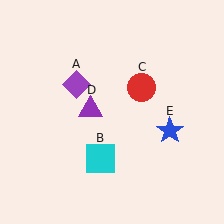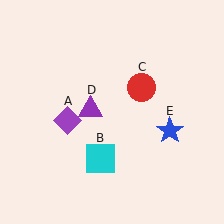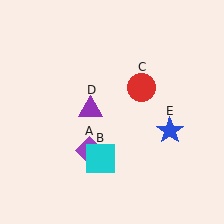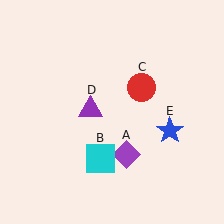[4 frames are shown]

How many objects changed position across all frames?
1 object changed position: purple diamond (object A).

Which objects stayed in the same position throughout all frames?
Cyan square (object B) and red circle (object C) and purple triangle (object D) and blue star (object E) remained stationary.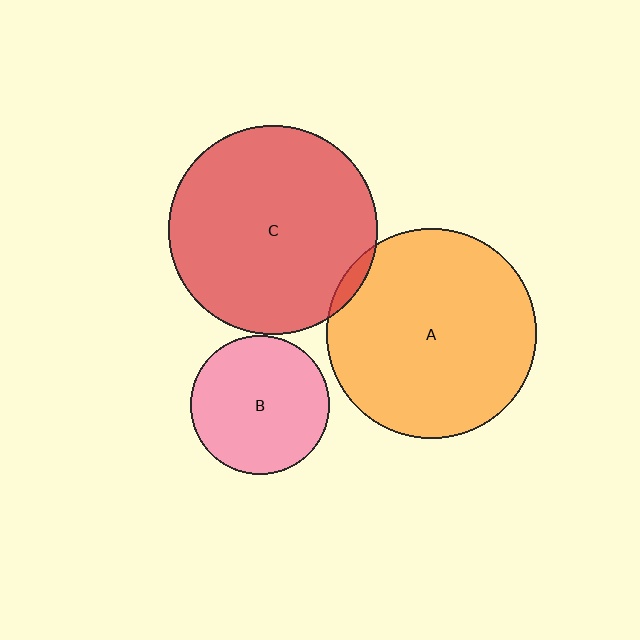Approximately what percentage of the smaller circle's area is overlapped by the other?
Approximately 5%.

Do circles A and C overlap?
Yes.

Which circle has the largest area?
Circle A (orange).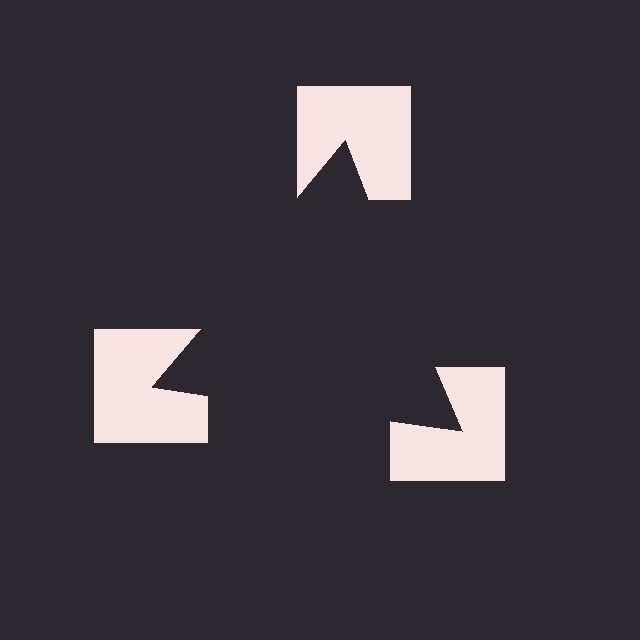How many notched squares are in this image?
There are 3 — one at each vertex of the illusory triangle.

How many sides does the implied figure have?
3 sides.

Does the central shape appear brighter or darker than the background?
It typically appears slightly darker than the background, even though no actual brightness change is drawn.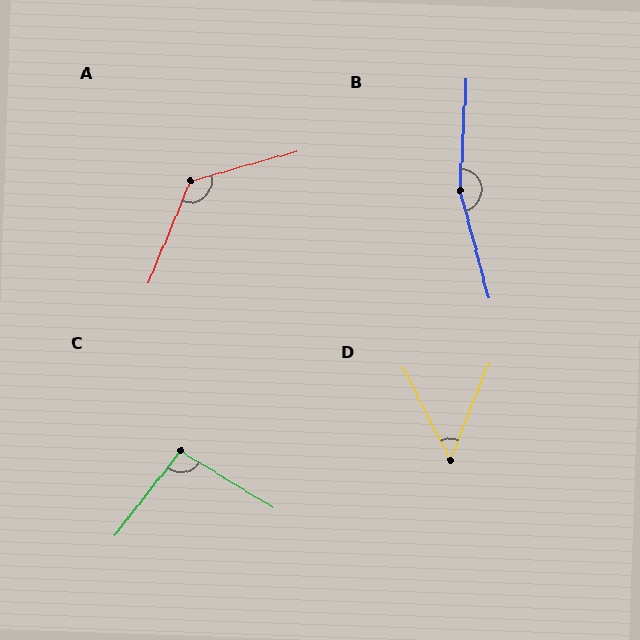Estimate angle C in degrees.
Approximately 97 degrees.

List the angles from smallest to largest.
D (49°), C (97°), A (128°), B (162°).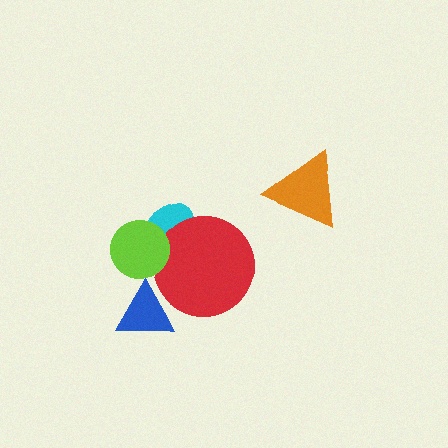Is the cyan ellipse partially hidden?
Yes, it is partially covered by another shape.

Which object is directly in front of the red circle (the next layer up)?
The blue triangle is directly in front of the red circle.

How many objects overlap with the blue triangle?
1 object overlaps with the blue triangle.